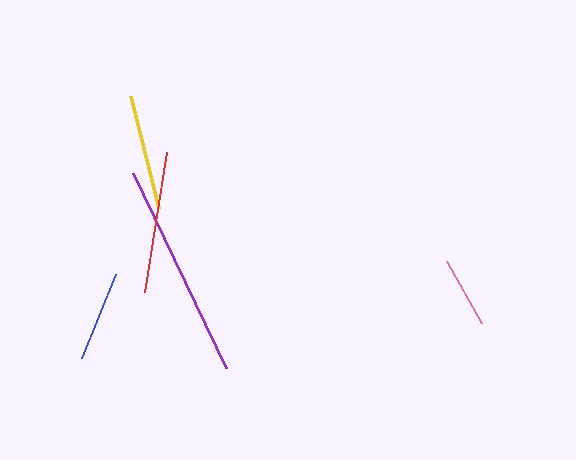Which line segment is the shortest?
The pink line is the shortest at approximately 72 pixels.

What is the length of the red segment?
The red segment is approximately 142 pixels long.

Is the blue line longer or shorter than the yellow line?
The yellow line is longer than the blue line.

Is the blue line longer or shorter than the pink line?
The blue line is longer than the pink line.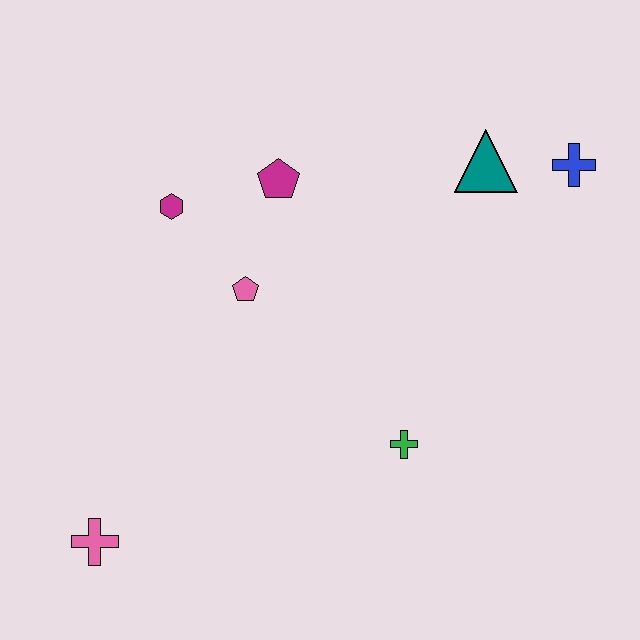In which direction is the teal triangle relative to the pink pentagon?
The teal triangle is to the right of the pink pentagon.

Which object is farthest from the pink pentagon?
The blue cross is farthest from the pink pentagon.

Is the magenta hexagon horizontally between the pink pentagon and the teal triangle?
No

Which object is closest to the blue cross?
The teal triangle is closest to the blue cross.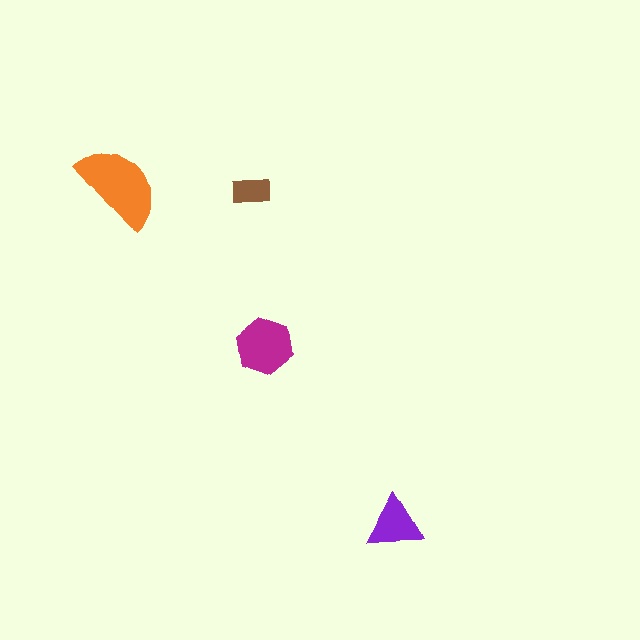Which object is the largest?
The orange semicircle.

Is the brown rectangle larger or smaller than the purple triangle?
Smaller.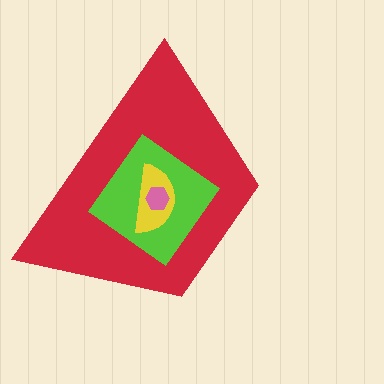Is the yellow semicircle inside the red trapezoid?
Yes.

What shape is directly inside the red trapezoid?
The lime diamond.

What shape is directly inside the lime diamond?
The yellow semicircle.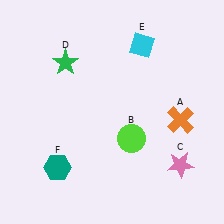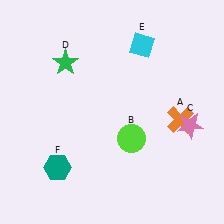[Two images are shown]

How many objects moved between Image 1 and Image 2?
1 object moved between the two images.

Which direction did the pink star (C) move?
The pink star (C) moved up.